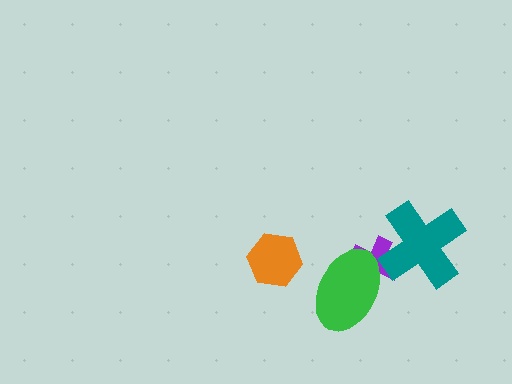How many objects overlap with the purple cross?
2 objects overlap with the purple cross.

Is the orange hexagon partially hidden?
No, no other shape covers it.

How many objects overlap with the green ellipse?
1 object overlaps with the green ellipse.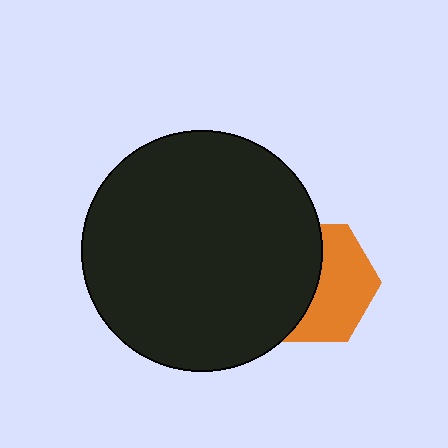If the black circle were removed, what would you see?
You would see the complete orange hexagon.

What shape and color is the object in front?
The object in front is a black circle.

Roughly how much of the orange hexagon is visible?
About half of it is visible (roughly 51%).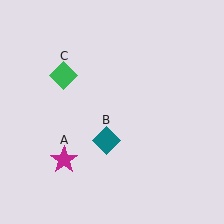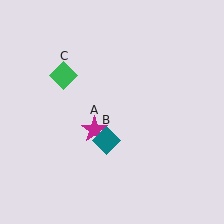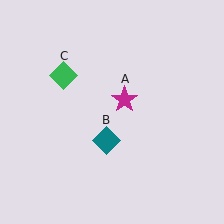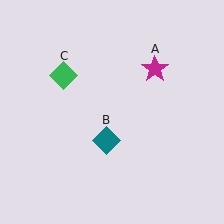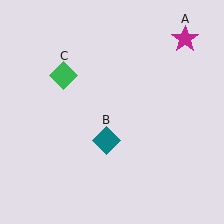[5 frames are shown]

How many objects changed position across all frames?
1 object changed position: magenta star (object A).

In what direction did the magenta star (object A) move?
The magenta star (object A) moved up and to the right.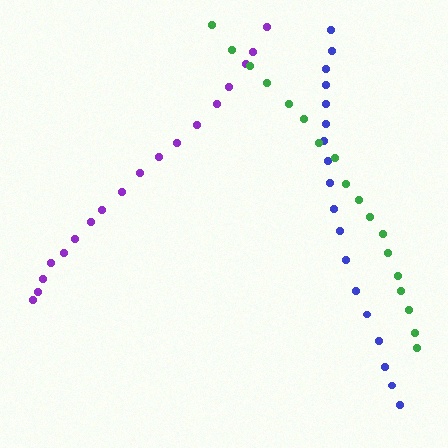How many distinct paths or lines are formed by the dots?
There are 3 distinct paths.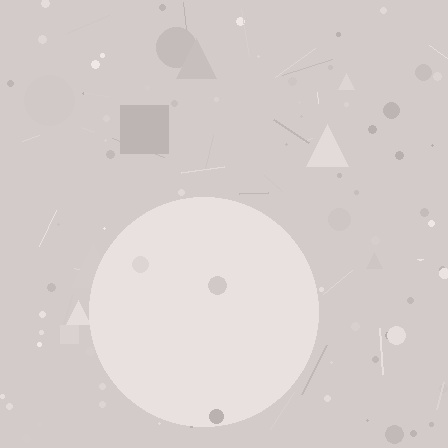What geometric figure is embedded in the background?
A circle is embedded in the background.